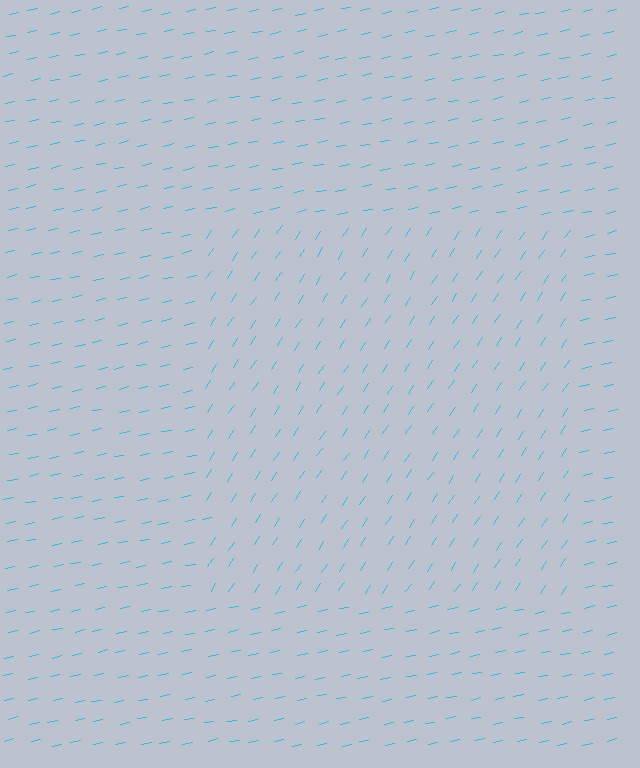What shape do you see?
I see a rectangle.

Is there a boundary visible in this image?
Yes, there is a texture boundary formed by a change in line orientation.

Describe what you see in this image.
The image is filled with small cyan line segments. A rectangle region in the image has lines oriented differently from the surrounding lines, creating a visible texture boundary.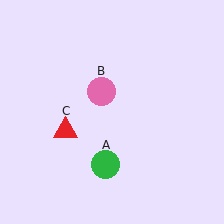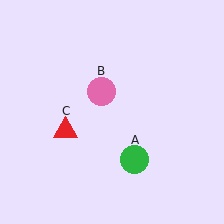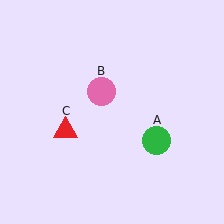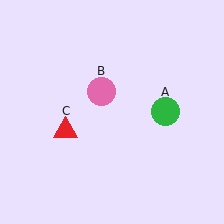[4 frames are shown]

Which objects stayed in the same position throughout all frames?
Pink circle (object B) and red triangle (object C) remained stationary.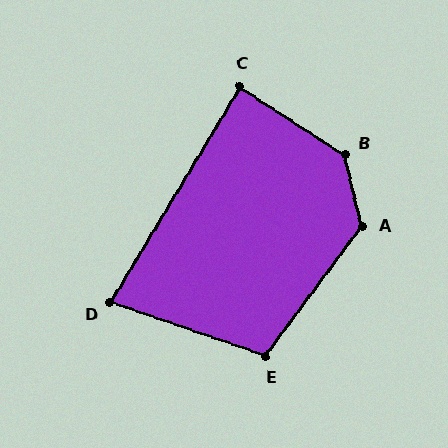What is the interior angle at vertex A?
Approximately 129 degrees (obtuse).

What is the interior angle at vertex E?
Approximately 108 degrees (obtuse).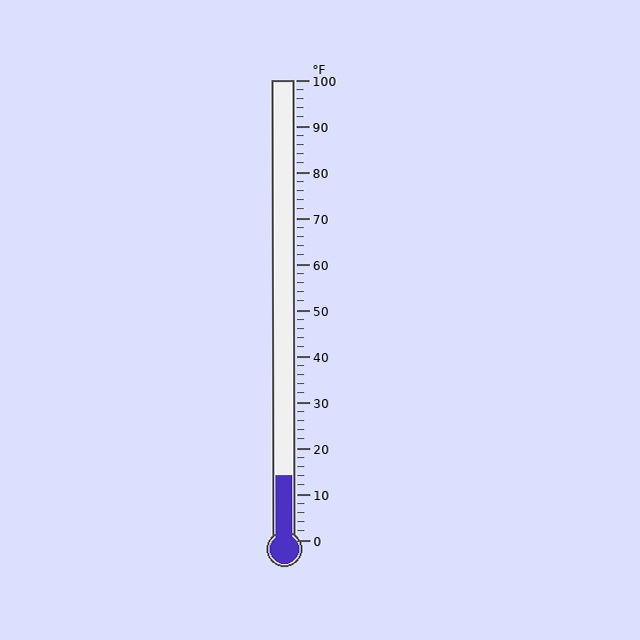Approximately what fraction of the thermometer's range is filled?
The thermometer is filled to approximately 15% of its range.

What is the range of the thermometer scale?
The thermometer scale ranges from 0°F to 100°F.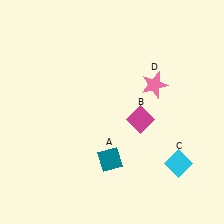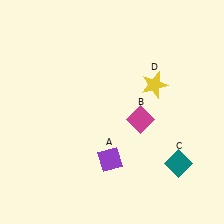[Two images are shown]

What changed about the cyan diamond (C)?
In Image 1, C is cyan. In Image 2, it changed to teal.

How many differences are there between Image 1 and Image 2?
There are 3 differences between the two images.